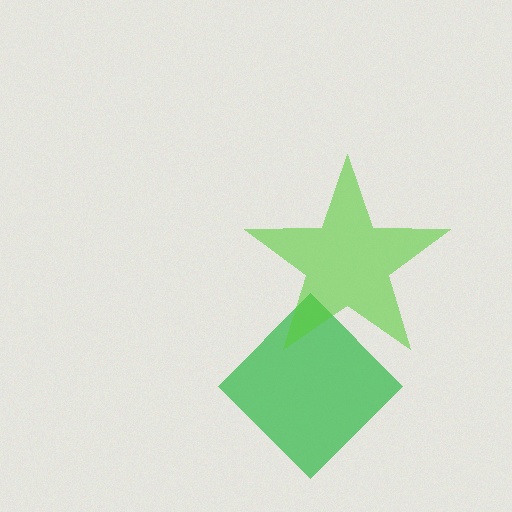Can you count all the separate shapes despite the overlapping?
Yes, there are 2 separate shapes.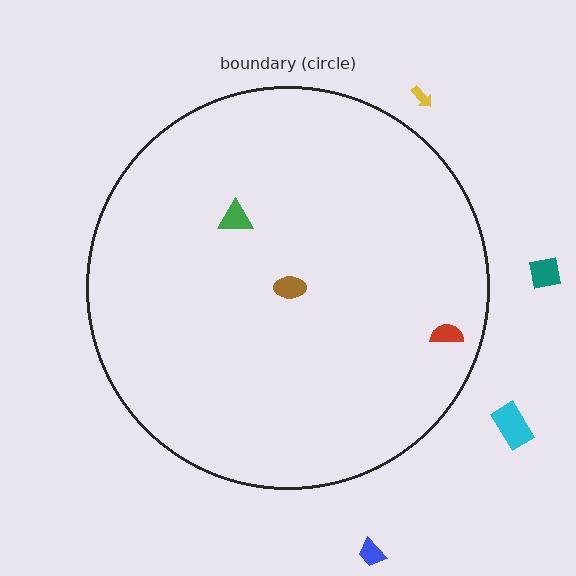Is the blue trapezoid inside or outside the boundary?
Outside.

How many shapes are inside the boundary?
3 inside, 4 outside.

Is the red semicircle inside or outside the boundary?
Inside.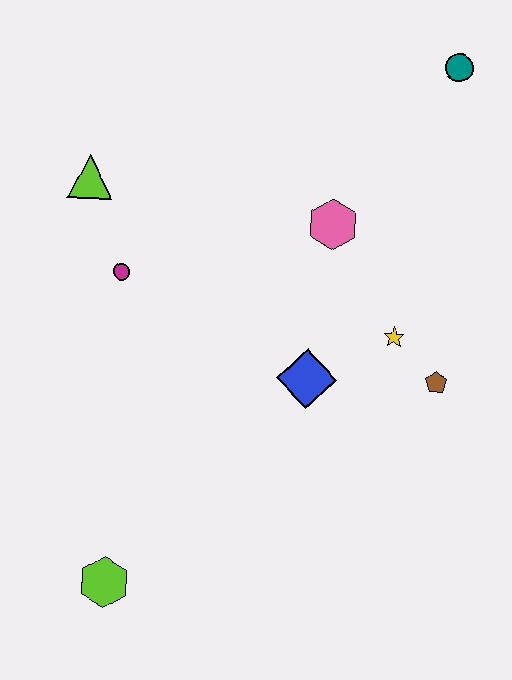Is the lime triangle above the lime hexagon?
Yes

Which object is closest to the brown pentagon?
The yellow star is closest to the brown pentagon.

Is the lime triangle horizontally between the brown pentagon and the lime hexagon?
No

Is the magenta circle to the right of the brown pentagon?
No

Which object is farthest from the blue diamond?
The teal circle is farthest from the blue diamond.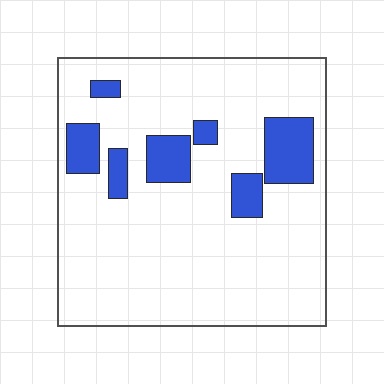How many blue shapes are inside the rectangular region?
7.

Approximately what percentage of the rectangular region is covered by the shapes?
Approximately 15%.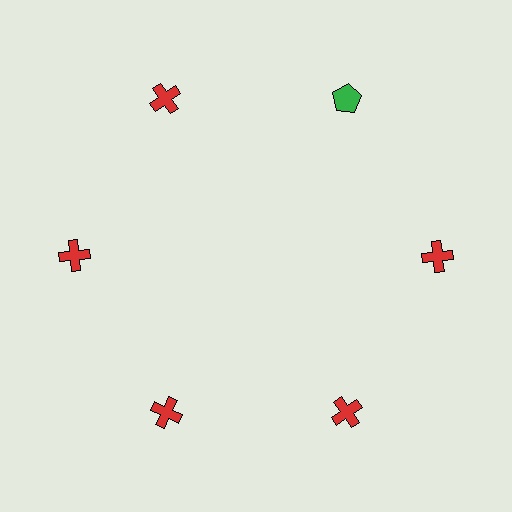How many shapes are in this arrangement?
There are 6 shapes arranged in a ring pattern.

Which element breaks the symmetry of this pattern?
The green pentagon at roughly the 1 o'clock position breaks the symmetry. All other shapes are red crosses.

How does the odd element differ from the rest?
It differs in both color (green instead of red) and shape (pentagon instead of cross).